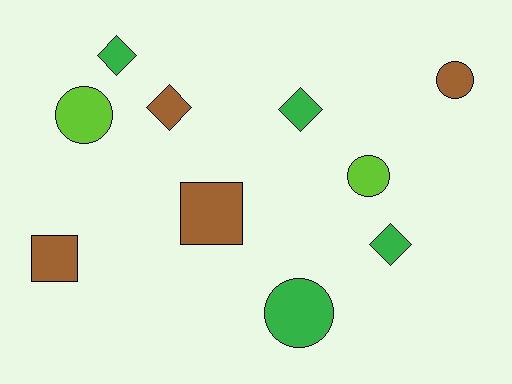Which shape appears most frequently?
Circle, with 4 objects.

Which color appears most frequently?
Green, with 4 objects.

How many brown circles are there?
There is 1 brown circle.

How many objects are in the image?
There are 10 objects.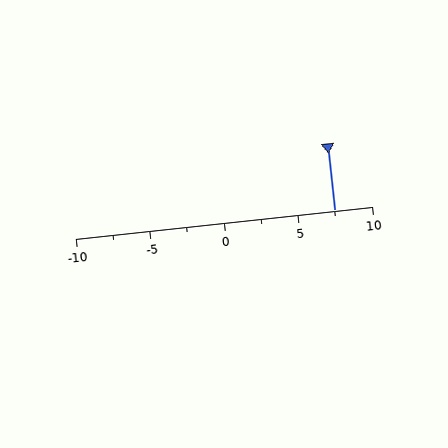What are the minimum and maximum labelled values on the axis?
The axis runs from -10 to 10.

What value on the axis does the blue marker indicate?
The marker indicates approximately 7.5.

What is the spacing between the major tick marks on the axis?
The major ticks are spaced 5 apart.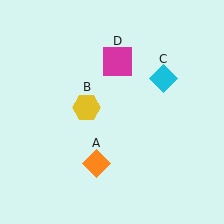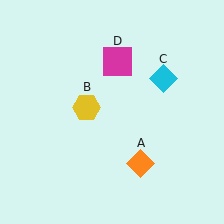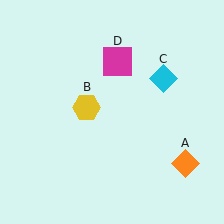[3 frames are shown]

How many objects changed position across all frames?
1 object changed position: orange diamond (object A).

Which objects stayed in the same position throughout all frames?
Yellow hexagon (object B) and cyan diamond (object C) and magenta square (object D) remained stationary.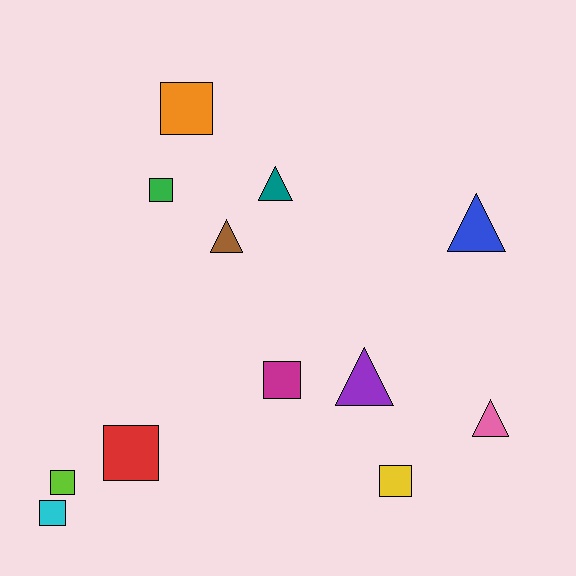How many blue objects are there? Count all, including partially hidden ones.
There is 1 blue object.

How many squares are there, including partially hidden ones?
There are 7 squares.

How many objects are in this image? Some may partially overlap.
There are 12 objects.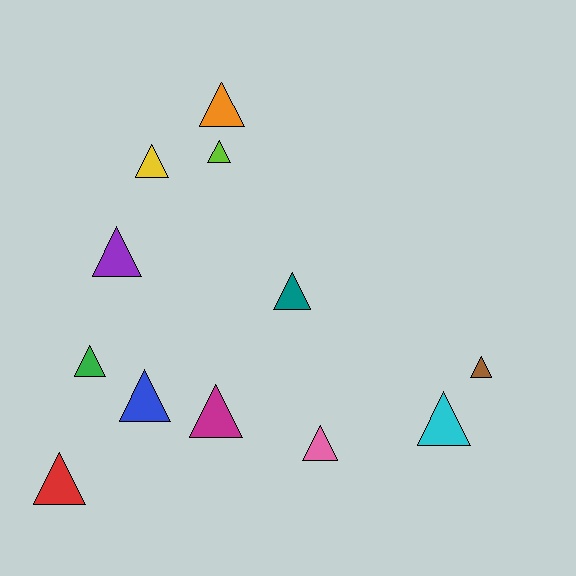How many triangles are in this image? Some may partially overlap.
There are 12 triangles.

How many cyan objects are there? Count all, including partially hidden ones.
There is 1 cyan object.